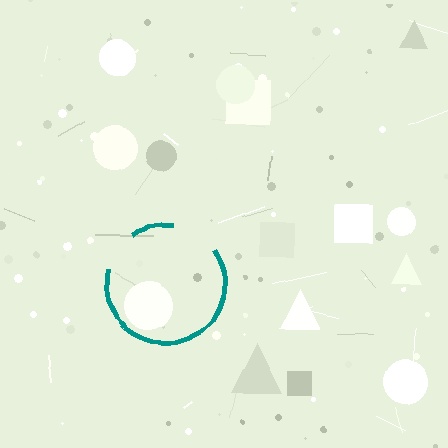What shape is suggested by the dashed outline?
The dashed outline suggests a circle.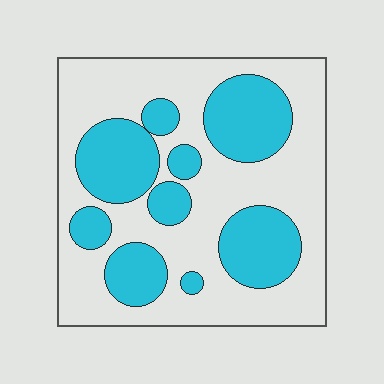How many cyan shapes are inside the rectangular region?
9.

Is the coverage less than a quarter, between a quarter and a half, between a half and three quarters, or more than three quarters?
Between a quarter and a half.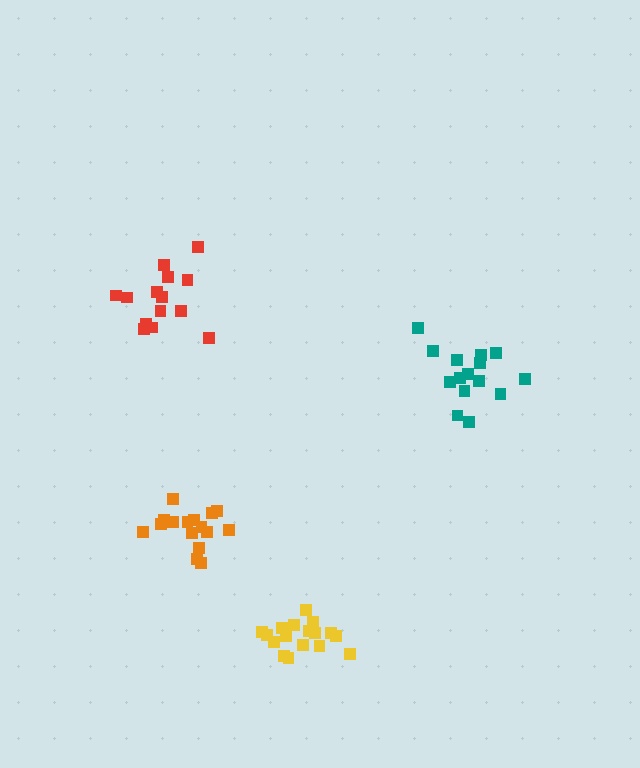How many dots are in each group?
Group 1: 16 dots, Group 2: 15 dots, Group 3: 17 dots, Group 4: 14 dots (62 total).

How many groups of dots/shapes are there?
There are 4 groups.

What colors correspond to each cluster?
The clusters are colored: orange, teal, yellow, red.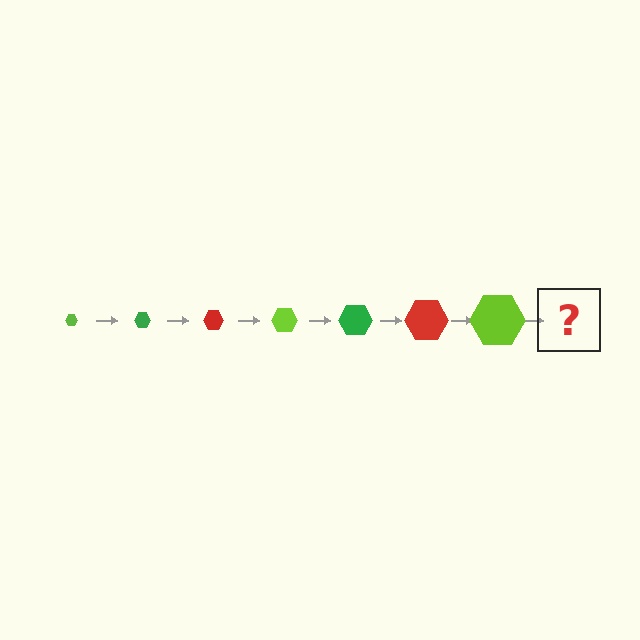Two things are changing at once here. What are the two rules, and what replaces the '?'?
The two rules are that the hexagon grows larger each step and the color cycles through lime, green, and red. The '?' should be a green hexagon, larger than the previous one.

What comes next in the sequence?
The next element should be a green hexagon, larger than the previous one.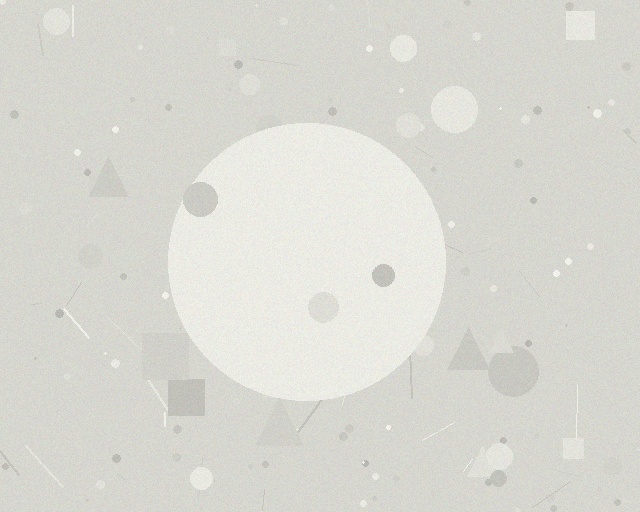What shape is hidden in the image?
A circle is hidden in the image.